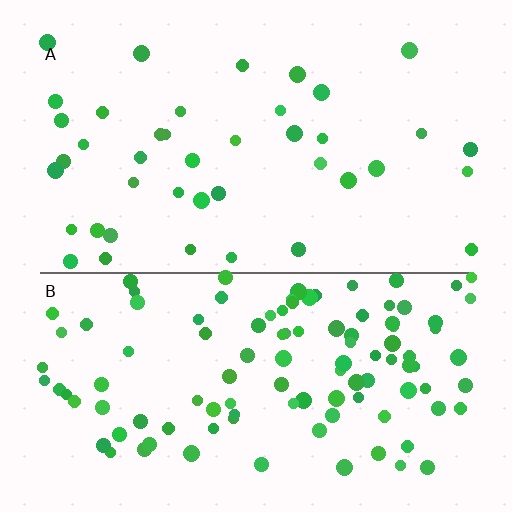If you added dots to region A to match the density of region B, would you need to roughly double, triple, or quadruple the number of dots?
Approximately triple.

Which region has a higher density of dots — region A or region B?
B (the bottom).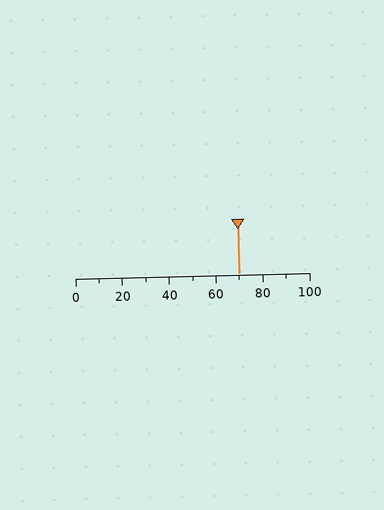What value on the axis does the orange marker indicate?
The marker indicates approximately 70.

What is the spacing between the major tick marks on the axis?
The major ticks are spaced 20 apart.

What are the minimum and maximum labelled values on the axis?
The axis runs from 0 to 100.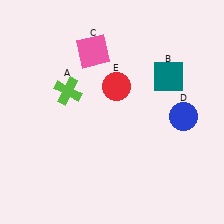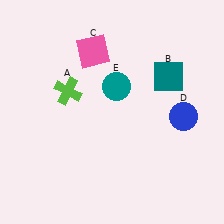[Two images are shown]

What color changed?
The circle (E) changed from red in Image 1 to teal in Image 2.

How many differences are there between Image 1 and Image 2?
There is 1 difference between the two images.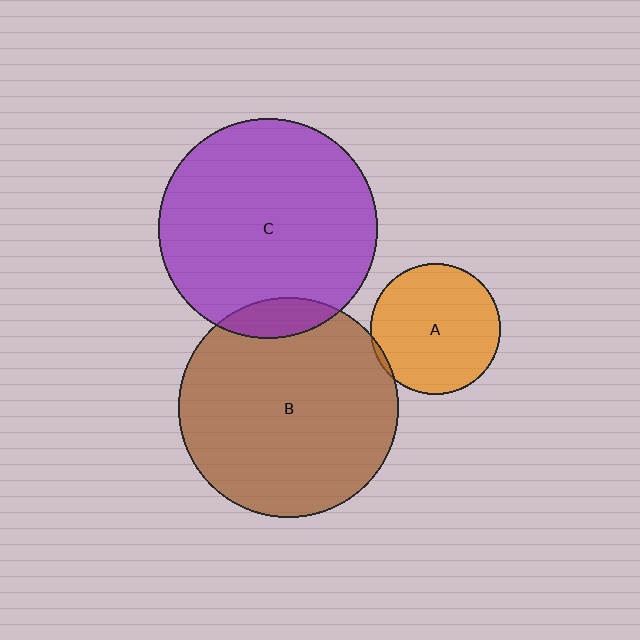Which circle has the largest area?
Circle B (brown).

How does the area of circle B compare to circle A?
Approximately 2.8 times.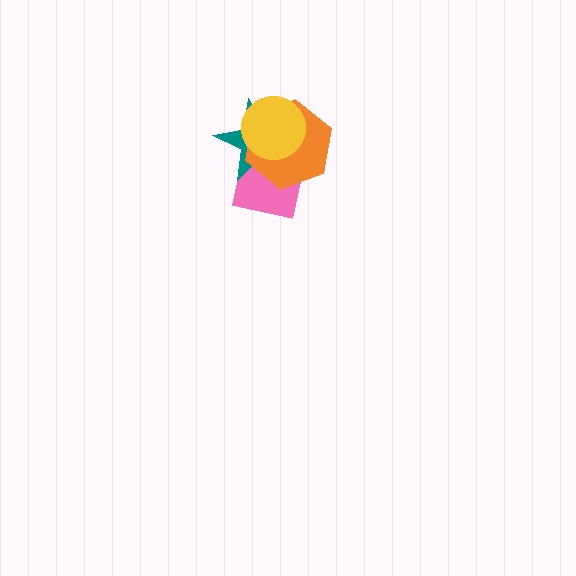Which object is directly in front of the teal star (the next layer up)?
The orange hexagon is directly in front of the teal star.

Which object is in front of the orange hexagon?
The yellow circle is in front of the orange hexagon.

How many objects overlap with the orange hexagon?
3 objects overlap with the orange hexagon.